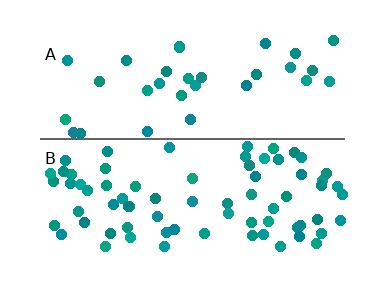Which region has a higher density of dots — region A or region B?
B (the bottom).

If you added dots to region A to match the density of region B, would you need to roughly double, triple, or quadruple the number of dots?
Approximately double.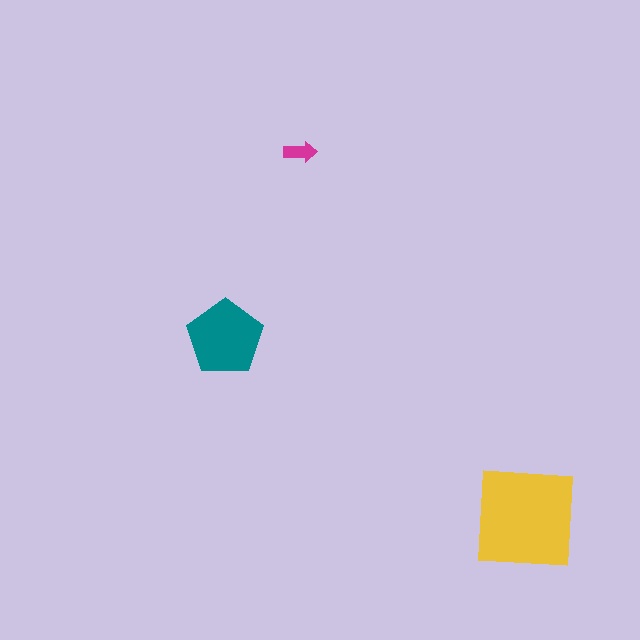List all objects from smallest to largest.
The magenta arrow, the teal pentagon, the yellow square.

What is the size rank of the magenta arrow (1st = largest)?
3rd.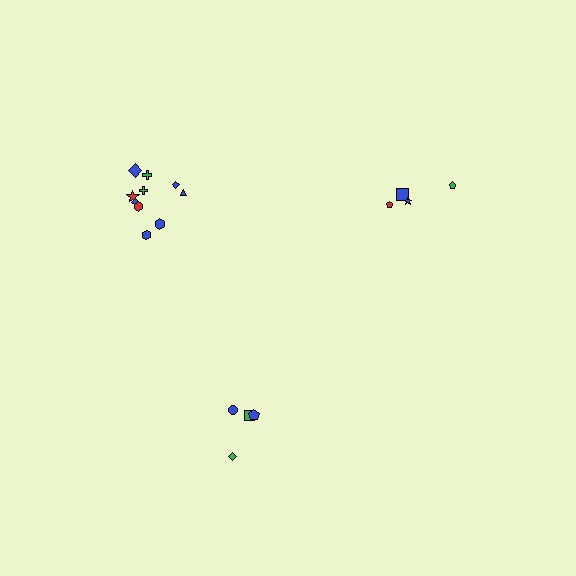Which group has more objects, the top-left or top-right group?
The top-left group.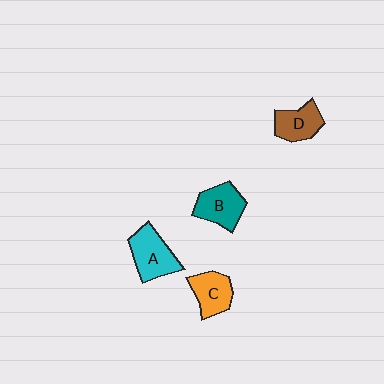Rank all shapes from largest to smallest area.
From largest to smallest: A (cyan), B (teal), C (orange), D (brown).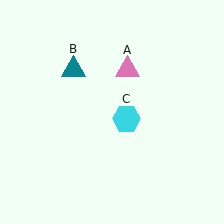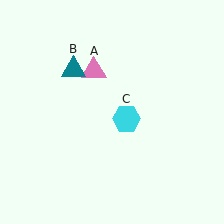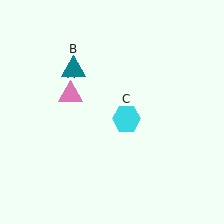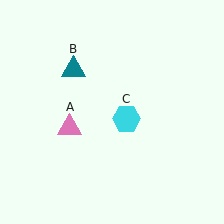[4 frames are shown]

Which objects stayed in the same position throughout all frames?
Teal triangle (object B) and cyan hexagon (object C) remained stationary.